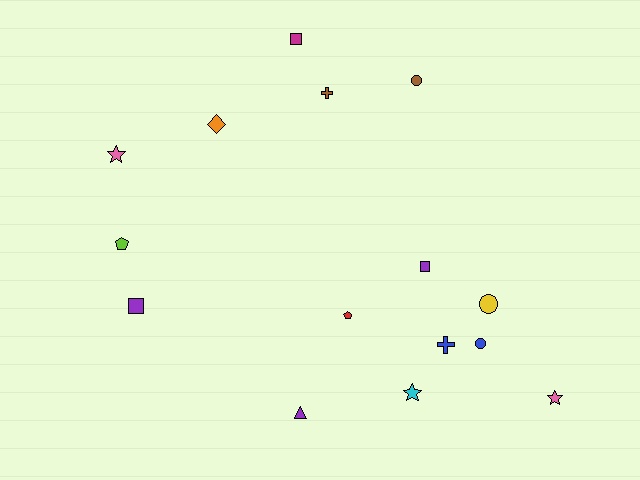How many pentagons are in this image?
There are 2 pentagons.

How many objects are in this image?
There are 15 objects.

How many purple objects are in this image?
There are 3 purple objects.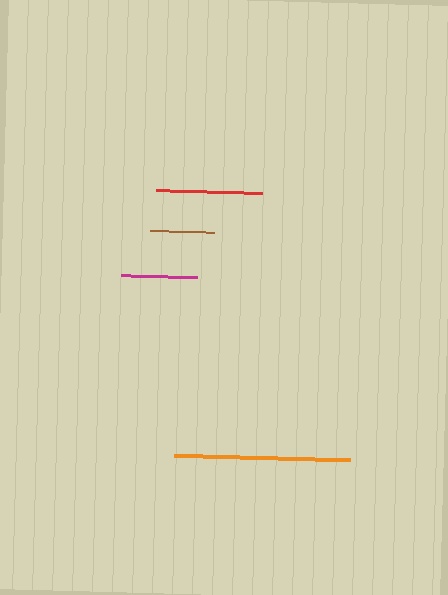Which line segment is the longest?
The orange line is the longest at approximately 176 pixels.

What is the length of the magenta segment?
The magenta segment is approximately 76 pixels long.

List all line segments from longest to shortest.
From longest to shortest: orange, red, magenta, brown.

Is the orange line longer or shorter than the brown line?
The orange line is longer than the brown line.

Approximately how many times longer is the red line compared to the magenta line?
The red line is approximately 1.4 times the length of the magenta line.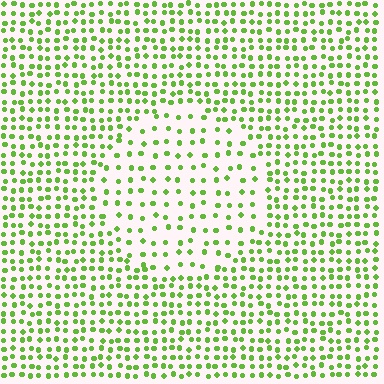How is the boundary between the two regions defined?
The boundary is defined by a change in element density (approximately 2.0x ratio). All elements are the same color, size, and shape.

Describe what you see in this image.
The image contains small lime elements arranged at two different densities. A circle-shaped region is visible where the elements are less densely packed than the surrounding area.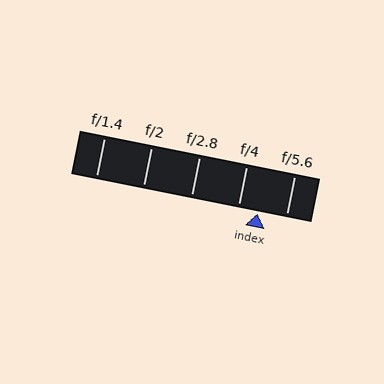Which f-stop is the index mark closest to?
The index mark is closest to f/4.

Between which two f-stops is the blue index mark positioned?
The index mark is between f/4 and f/5.6.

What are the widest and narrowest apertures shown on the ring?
The widest aperture shown is f/1.4 and the narrowest is f/5.6.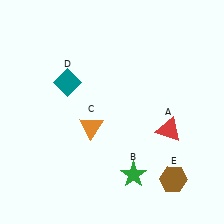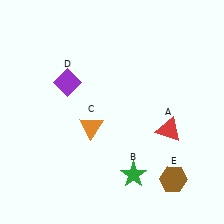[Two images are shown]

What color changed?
The diamond (D) changed from teal in Image 1 to purple in Image 2.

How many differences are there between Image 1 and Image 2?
There is 1 difference between the two images.